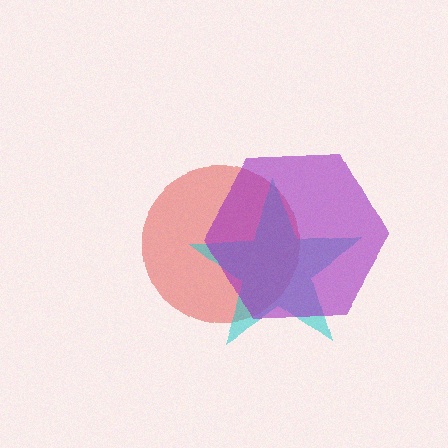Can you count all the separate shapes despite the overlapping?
Yes, there are 3 separate shapes.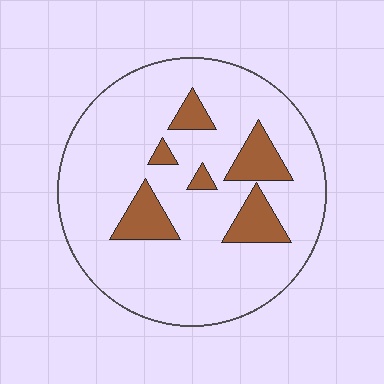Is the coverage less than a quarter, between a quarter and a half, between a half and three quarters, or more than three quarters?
Less than a quarter.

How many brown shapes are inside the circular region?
6.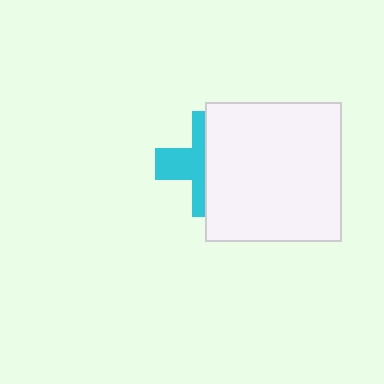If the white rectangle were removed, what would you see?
You would see the complete cyan cross.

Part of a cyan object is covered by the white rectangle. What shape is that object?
It is a cross.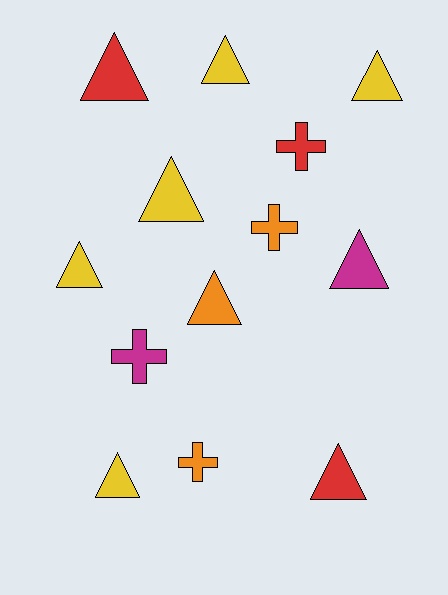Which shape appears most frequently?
Triangle, with 9 objects.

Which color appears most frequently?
Yellow, with 5 objects.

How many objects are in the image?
There are 13 objects.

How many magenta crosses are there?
There is 1 magenta cross.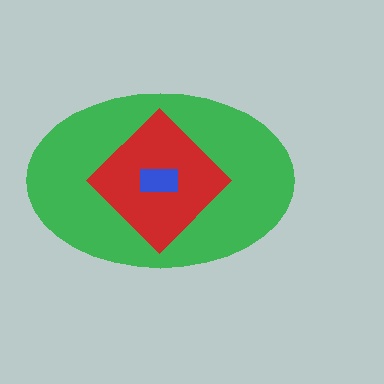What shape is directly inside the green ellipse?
The red diamond.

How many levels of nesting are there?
3.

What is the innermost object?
The blue rectangle.